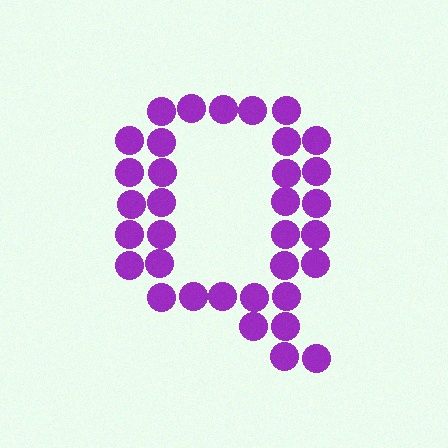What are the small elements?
The small elements are circles.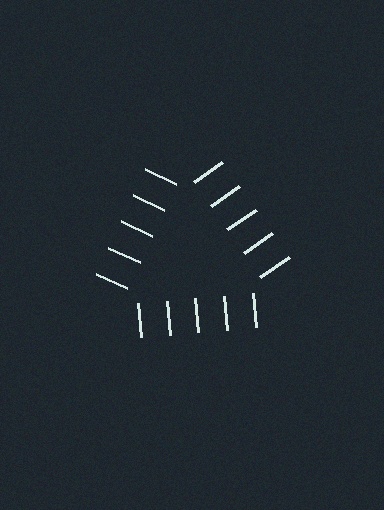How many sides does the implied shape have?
3 sides — the line-ends trace a triangle.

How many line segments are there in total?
15 — 5 along each of the 3 edges.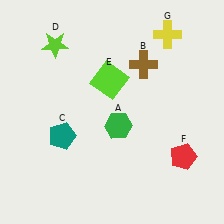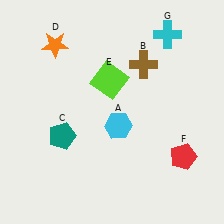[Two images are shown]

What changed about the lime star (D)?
In Image 1, D is lime. In Image 2, it changed to orange.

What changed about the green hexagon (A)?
In Image 1, A is green. In Image 2, it changed to cyan.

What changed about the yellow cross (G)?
In Image 1, G is yellow. In Image 2, it changed to cyan.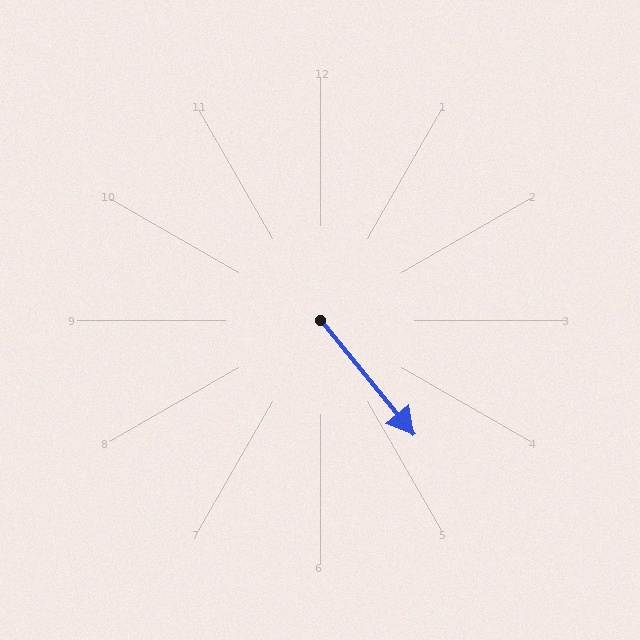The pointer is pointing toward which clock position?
Roughly 5 o'clock.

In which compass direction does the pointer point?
Southeast.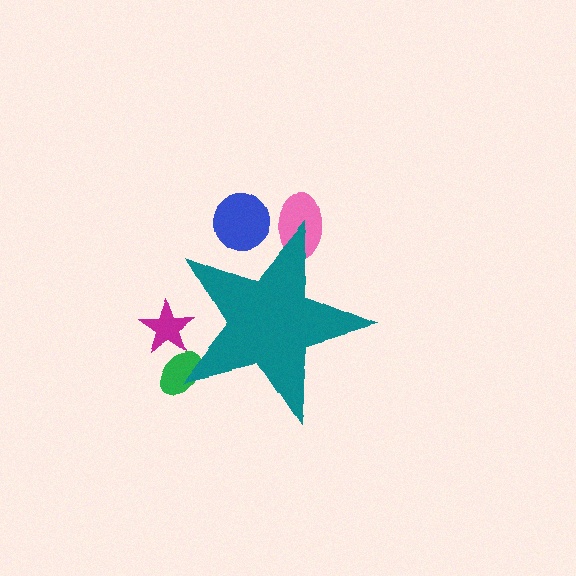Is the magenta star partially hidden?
Yes, the magenta star is partially hidden behind the teal star.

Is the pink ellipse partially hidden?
Yes, the pink ellipse is partially hidden behind the teal star.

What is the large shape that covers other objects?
A teal star.